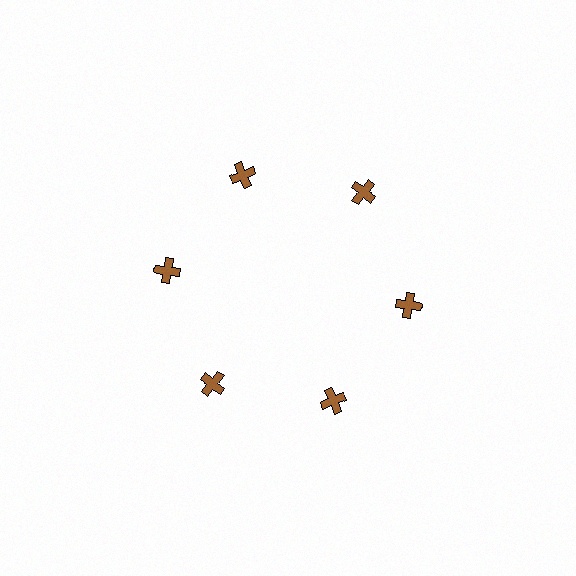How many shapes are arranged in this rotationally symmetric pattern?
There are 6 shapes, arranged in 6 groups of 1.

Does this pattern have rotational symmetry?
Yes, this pattern has 6-fold rotational symmetry. It looks the same after rotating 60 degrees around the center.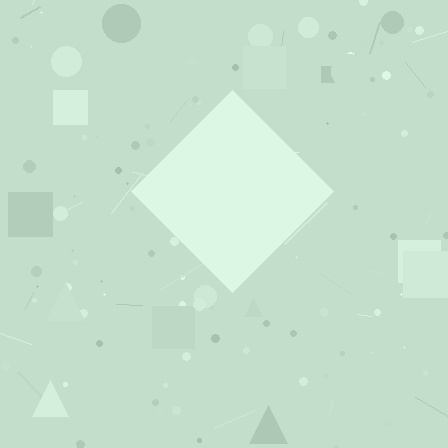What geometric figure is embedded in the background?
A diamond is embedded in the background.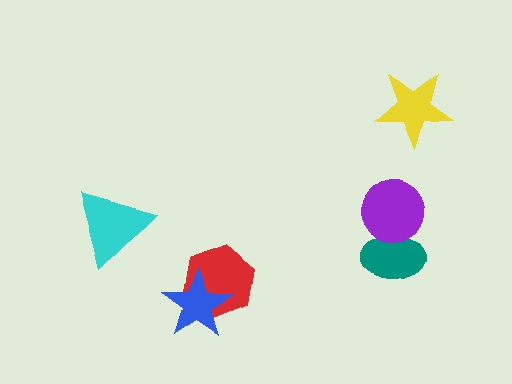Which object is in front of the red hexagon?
The blue star is in front of the red hexagon.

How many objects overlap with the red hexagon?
1 object overlaps with the red hexagon.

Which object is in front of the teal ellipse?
The purple circle is in front of the teal ellipse.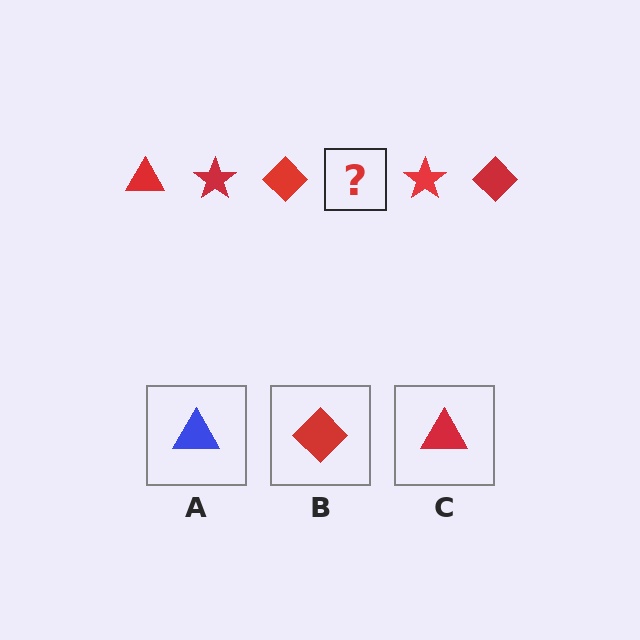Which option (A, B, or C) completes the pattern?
C.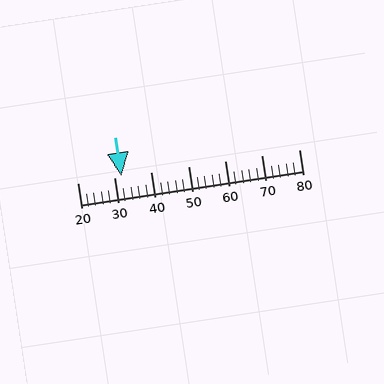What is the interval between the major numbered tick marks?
The major tick marks are spaced 10 units apart.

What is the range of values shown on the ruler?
The ruler shows values from 20 to 80.